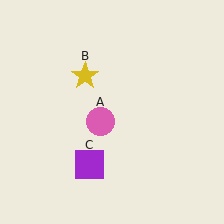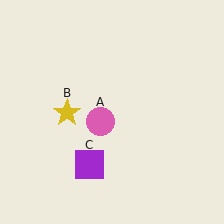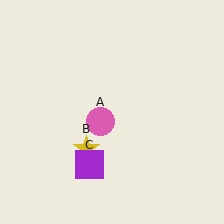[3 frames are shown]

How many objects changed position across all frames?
1 object changed position: yellow star (object B).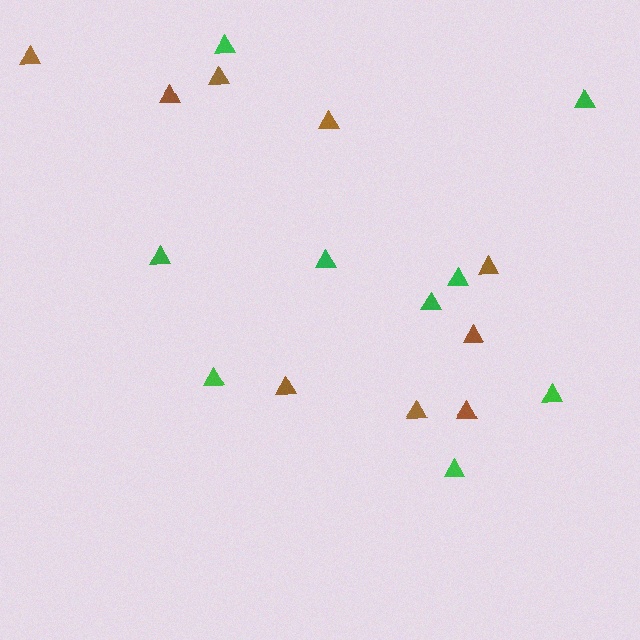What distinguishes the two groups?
There are 2 groups: one group of green triangles (9) and one group of brown triangles (9).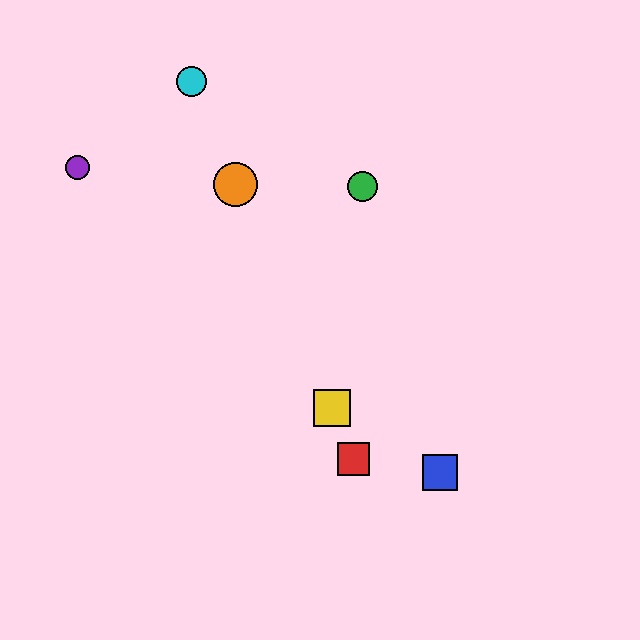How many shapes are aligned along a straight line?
4 shapes (the red square, the yellow square, the orange circle, the cyan circle) are aligned along a straight line.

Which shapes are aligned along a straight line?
The red square, the yellow square, the orange circle, the cyan circle are aligned along a straight line.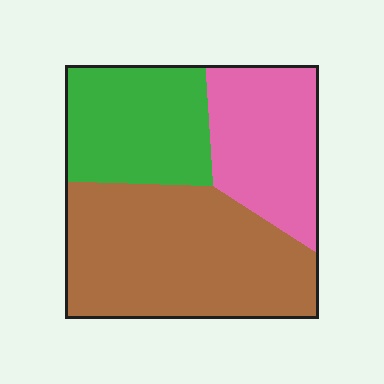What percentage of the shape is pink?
Pink covers around 25% of the shape.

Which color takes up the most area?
Brown, at roughly 45%.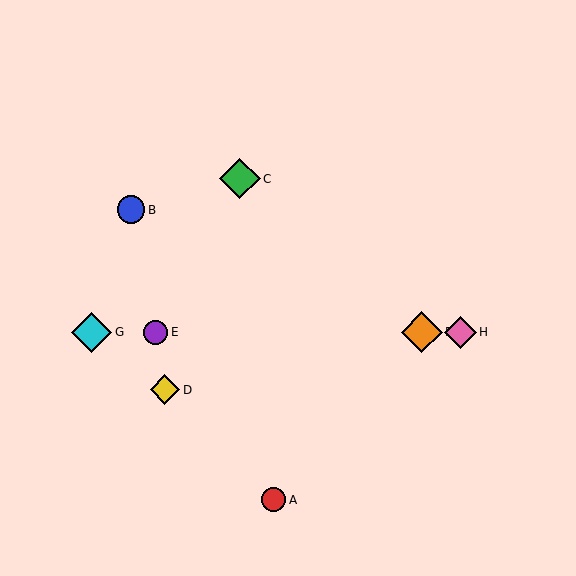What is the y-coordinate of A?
Object A is at y≈500.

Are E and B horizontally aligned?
No, E is at y≈332 and B is at y≈210.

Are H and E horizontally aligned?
Yes, both are at y≈332.